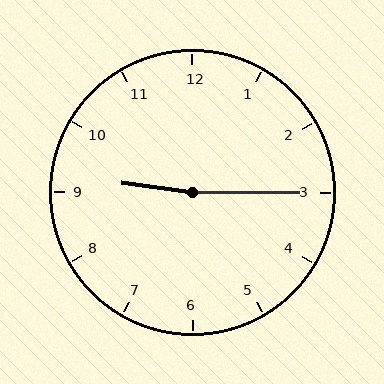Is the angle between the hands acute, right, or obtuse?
It is obtuse.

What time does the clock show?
9:15.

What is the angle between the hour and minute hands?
Approximately 172 degrees.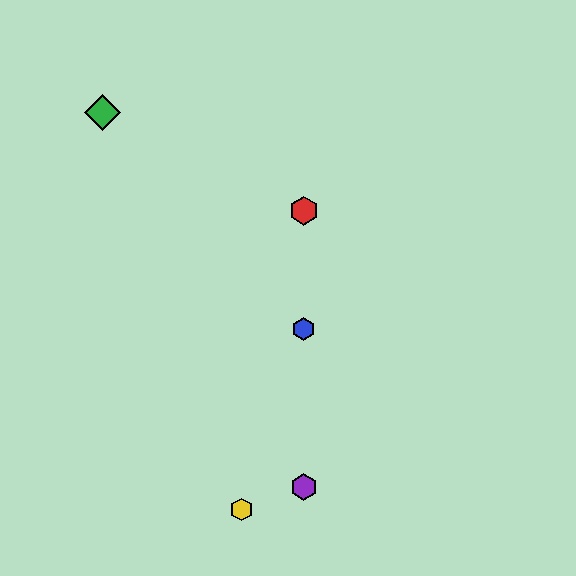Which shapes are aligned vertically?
The red hexagon, the blue hexagon, the purple hexagon are aligned vertically.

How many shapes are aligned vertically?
3 shapes (the red hexagon, the blue hexagon, the purple hexagon) are aligned vertically.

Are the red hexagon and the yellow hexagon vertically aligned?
No, the red hexagon is at x≈304 and the yellow hexagon is at x≈242.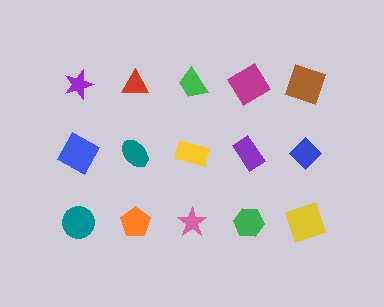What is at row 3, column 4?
A green hexagon.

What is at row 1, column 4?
A magenta diamond.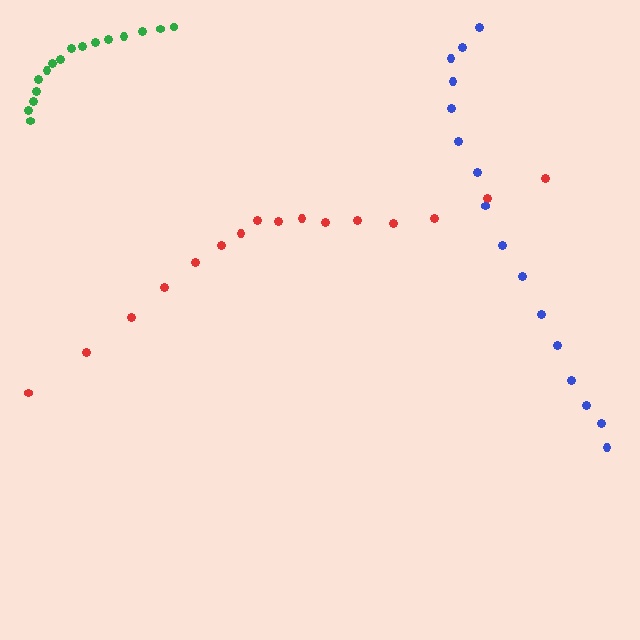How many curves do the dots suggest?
There are 3 distinct paths.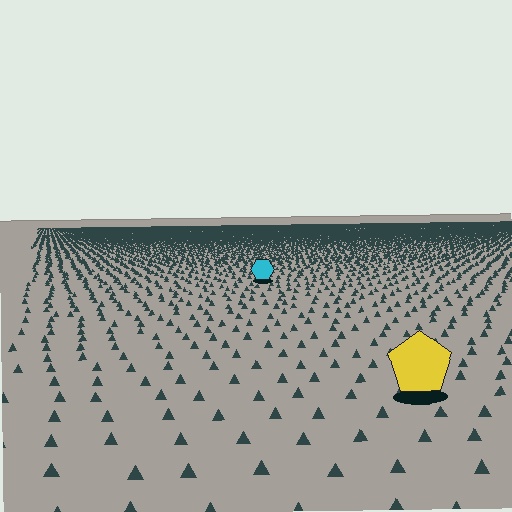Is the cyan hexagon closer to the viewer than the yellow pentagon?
No. The yellow pentagon is closer — you can tell from the texture gradient: the ground texture is coarser near it.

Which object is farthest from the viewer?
The cyan hexagon is farthest from the viewer. It appears smaller and the ground texture around it is denser.